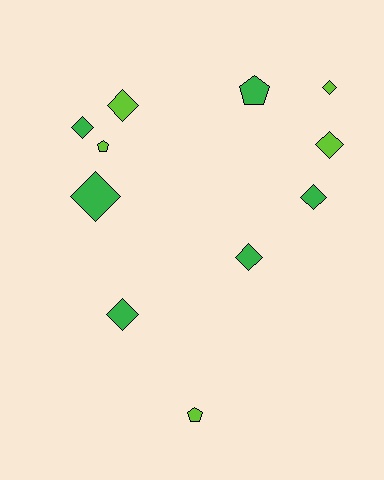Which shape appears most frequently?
Diamond, with 8 objects.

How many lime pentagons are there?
There are 2 lime pentagons.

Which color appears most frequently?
Green, with 6 objects.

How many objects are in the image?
There are 11 objects.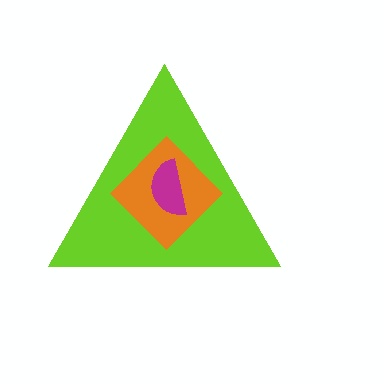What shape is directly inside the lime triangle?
The orange diamond.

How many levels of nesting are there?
3.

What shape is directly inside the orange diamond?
The magenta semicircle.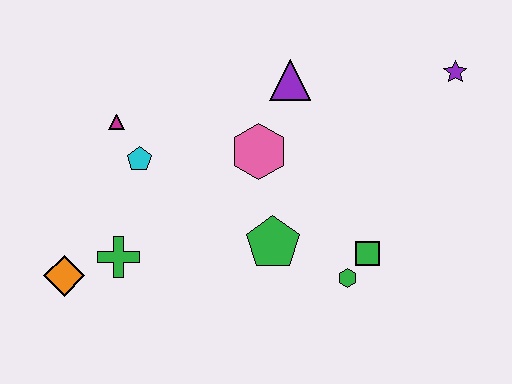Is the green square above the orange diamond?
Yes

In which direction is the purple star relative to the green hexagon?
The purple star is above the green hexagon.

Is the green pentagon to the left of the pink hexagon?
No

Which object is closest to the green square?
The green hexagon is closest to the green square.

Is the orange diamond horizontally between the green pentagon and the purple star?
No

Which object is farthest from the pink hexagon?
The orange diamond is farthest from the pink hexagon.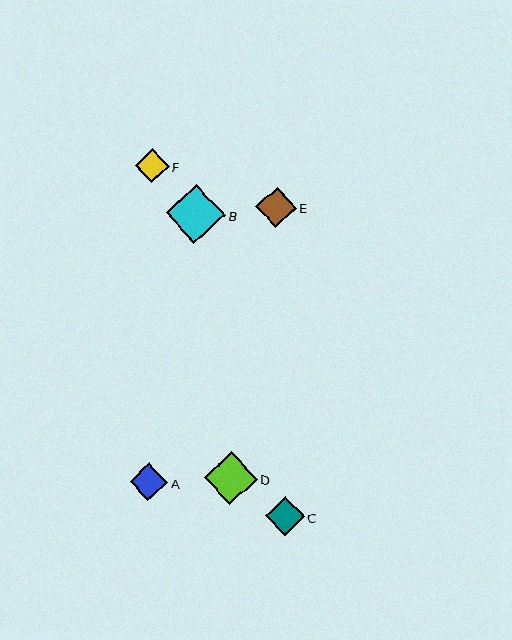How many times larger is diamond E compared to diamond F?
Diamond E is approximately 1.2 times the size of diamond F.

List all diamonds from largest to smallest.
From largest to smallest: B, D, E, C, A, F.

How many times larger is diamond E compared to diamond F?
Diamond E is approximately 1.2 times the size of diamond F.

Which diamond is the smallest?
Diamond F is the smallest with a size of approximately 34 pixels.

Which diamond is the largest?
Diamond B is the largest with a size of approximately 59 pixels.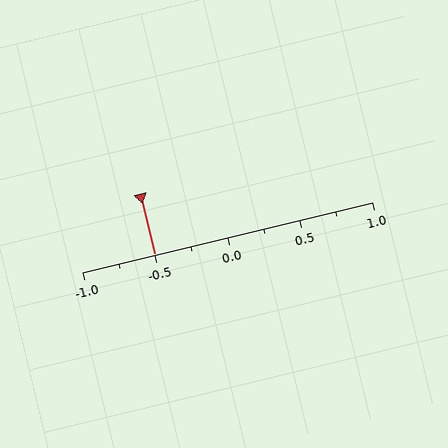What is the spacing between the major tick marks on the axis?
The major ticks are spaced 0.5 apart.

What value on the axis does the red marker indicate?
The marker indicates approximately -0.5.